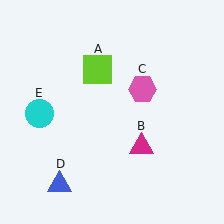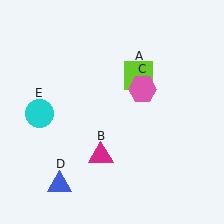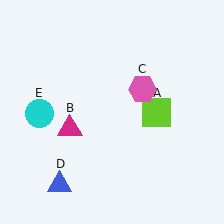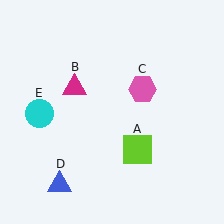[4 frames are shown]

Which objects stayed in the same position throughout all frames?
Pink hexagon (object C) and blue triangle (object D) and cyan circle (object E) remained stationary.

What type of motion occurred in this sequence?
The lime square (object A), magenta triangle (object B) rotated clockwise around the center of the scene.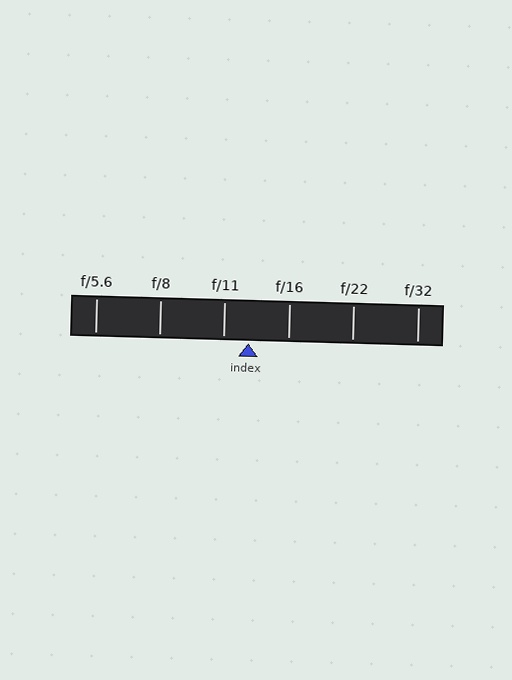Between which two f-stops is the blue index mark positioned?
The index mark is between f/11 and f/16.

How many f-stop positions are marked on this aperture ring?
There are 6 f-stop positions marked.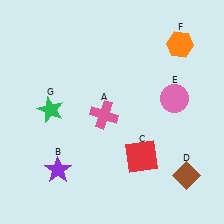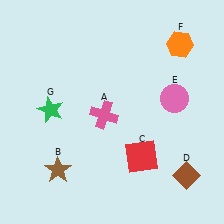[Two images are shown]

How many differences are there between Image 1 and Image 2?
There is 1 difference between the two images.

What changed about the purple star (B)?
In Image 1, B is purple. In Image 2, it changed to brown.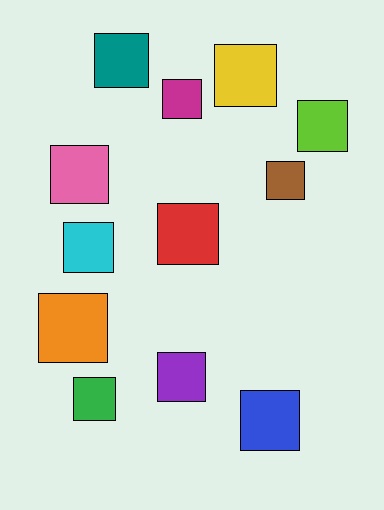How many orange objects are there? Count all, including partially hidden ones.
There is 1 orange object.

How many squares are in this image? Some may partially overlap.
There are 12 squares.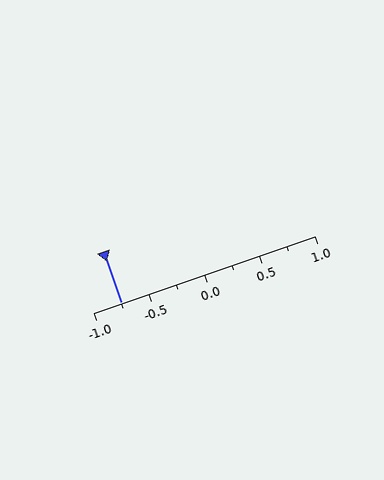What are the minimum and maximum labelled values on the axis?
The axis runs from -1.0 to 1.0.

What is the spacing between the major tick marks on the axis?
The major ticks are spaced 0.5 apart.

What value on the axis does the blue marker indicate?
The marker indicates approximately -0.75.